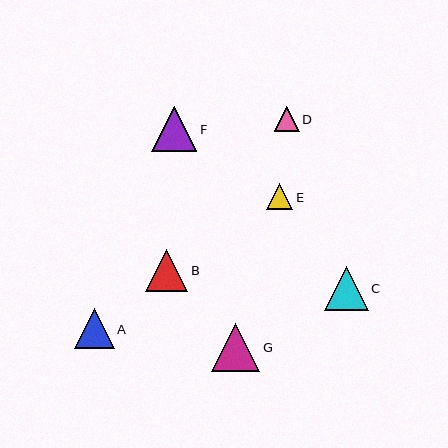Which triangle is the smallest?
Triangle D is the smallest with a size of approximately 25 pixels.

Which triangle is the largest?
Triangle G is the largest with a size of approximately 48 pixels.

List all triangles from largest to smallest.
From largest to smallest: G, F, C, B, A, E, D.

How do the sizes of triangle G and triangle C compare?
Triangle G and triangle C are approximately the same size.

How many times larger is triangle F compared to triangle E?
Triangle F is approximately 1.7 times the size of triangle E.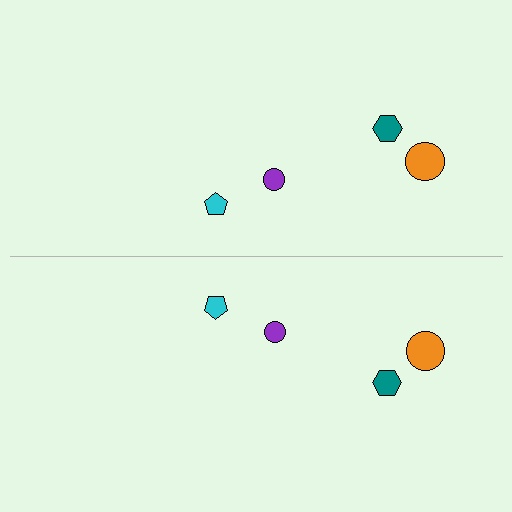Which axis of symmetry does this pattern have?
The pattern has a horizontal axis of symmetry running through the center of the image.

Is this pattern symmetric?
Yes, this pattern has bilateral (reflection) symmetry.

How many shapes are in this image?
There are 8 shapes in this image.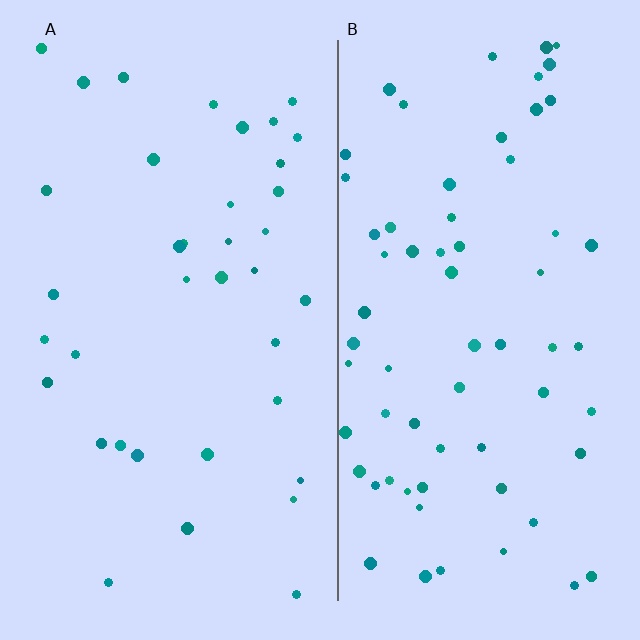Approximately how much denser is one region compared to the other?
Approximately 1.8× — region B over region A.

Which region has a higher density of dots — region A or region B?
B (the right).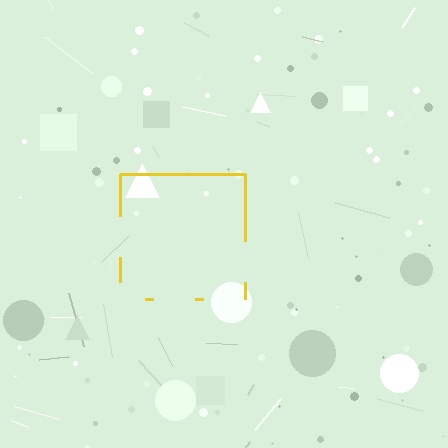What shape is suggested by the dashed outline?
The dashed outline suggests a square.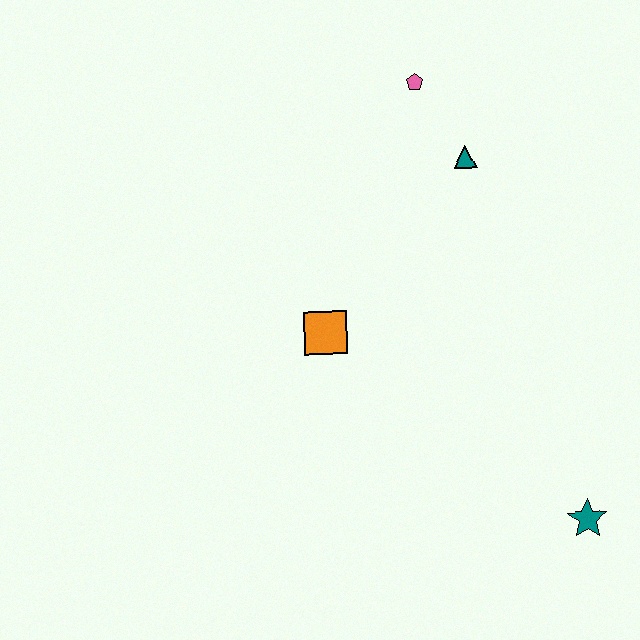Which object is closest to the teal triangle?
The pink pentagon is closest to the teal triangle.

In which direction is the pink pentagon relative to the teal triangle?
The pink pentagon is above the teal triangle.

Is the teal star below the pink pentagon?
Yes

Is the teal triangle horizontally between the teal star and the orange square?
Yes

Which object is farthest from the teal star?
The pink pentagon is farthest from the teal star.